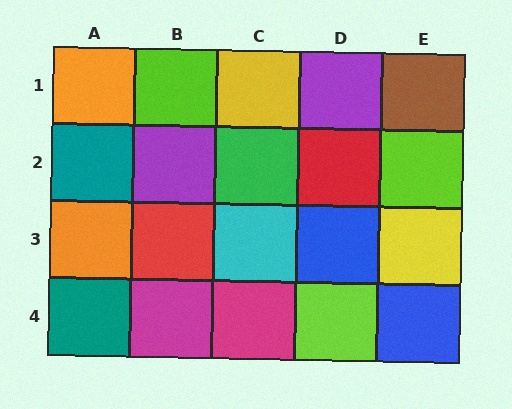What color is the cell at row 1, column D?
Purple.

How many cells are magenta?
2 cells are magenta.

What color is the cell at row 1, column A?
Orange.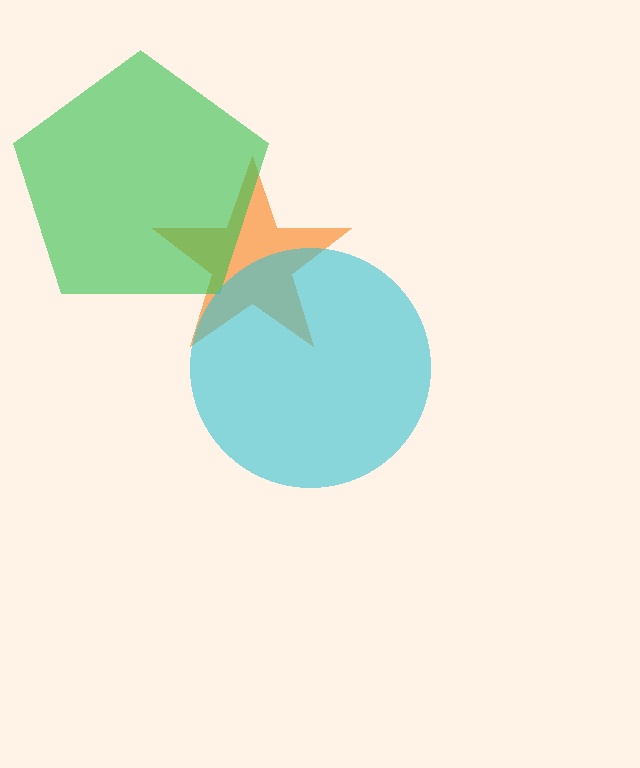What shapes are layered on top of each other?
The layered shapes are: an orange star, a green pentagon, a cyan circle.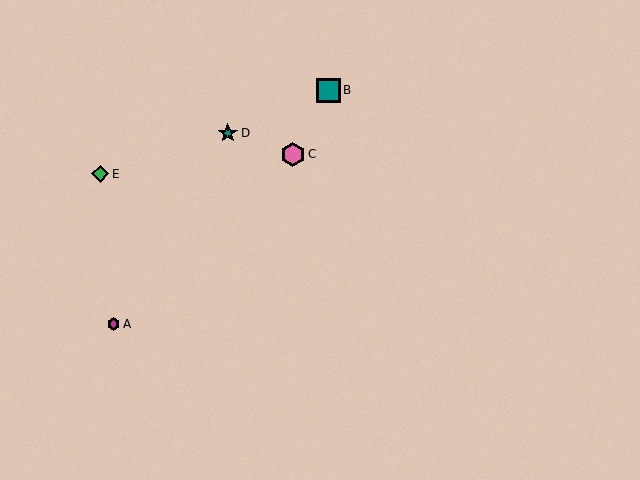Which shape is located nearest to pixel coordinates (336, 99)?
The teal square (labeled B) at (329, 90) is nearest to that location.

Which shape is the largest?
The pink hexagon (labeled C) is the largest.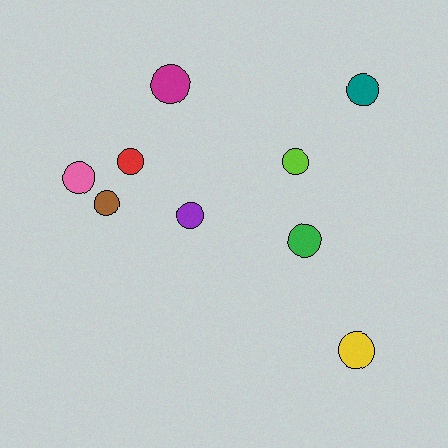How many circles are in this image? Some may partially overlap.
There are 9 circles.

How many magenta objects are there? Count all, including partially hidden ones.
There is 1 magenta object.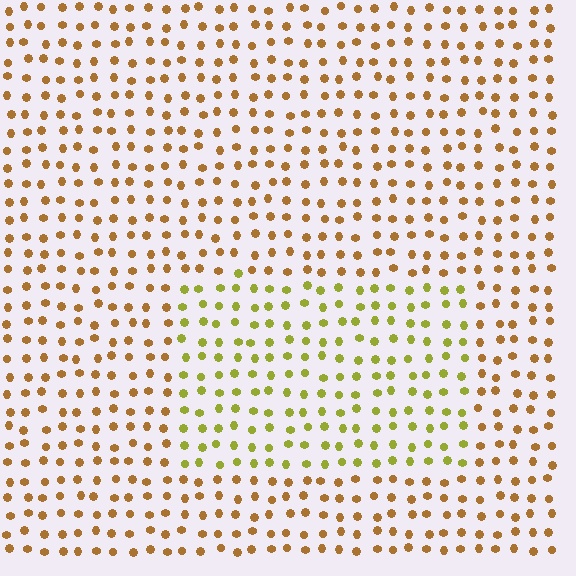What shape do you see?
I see a rectangle.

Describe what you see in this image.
The image is filled with small brown elements in a uniform arrangement. A rectangle-shaped region is visible where the elements are tinted to a slightly different hue, forming a subtle color boundary.